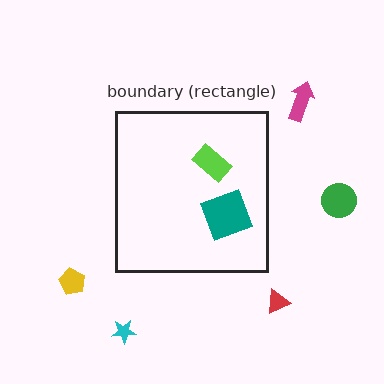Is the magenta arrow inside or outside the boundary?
Outside.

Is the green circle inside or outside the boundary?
Outside.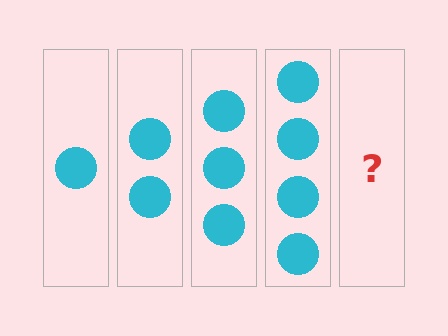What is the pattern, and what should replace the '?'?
The pattern is that each step adds one more circle. The '?' should be 5 circles.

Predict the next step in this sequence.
The next step is 5 circles.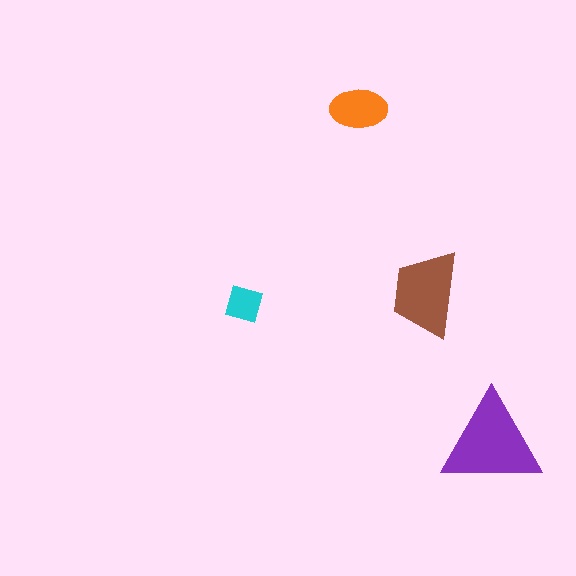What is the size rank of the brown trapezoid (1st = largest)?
2nd.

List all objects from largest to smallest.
The purple triangle, the brown trapezoid, the orange ellipse, the cyan square.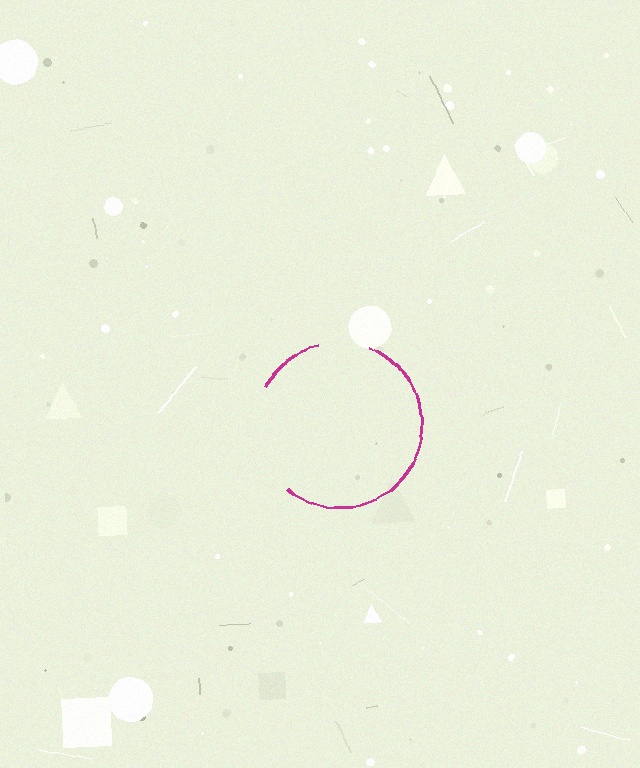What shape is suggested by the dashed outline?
The dashed outline suggests a circle.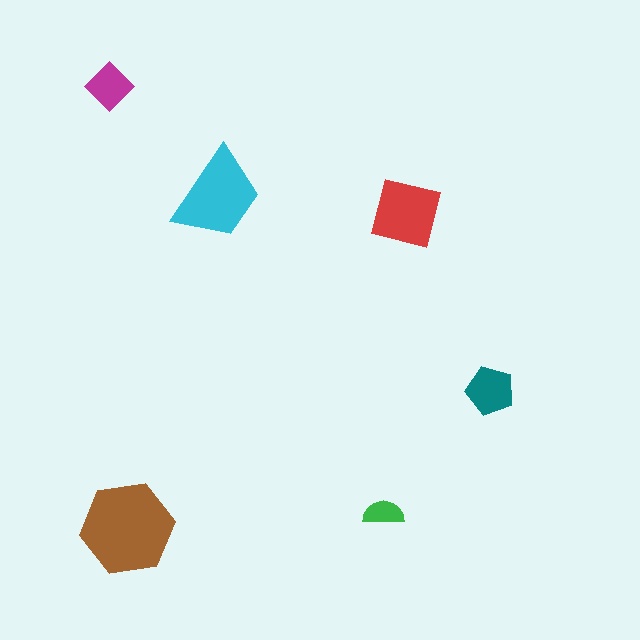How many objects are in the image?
There are 6 objects in the image.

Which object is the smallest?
The green semicircle.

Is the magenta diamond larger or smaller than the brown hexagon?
Smaller.